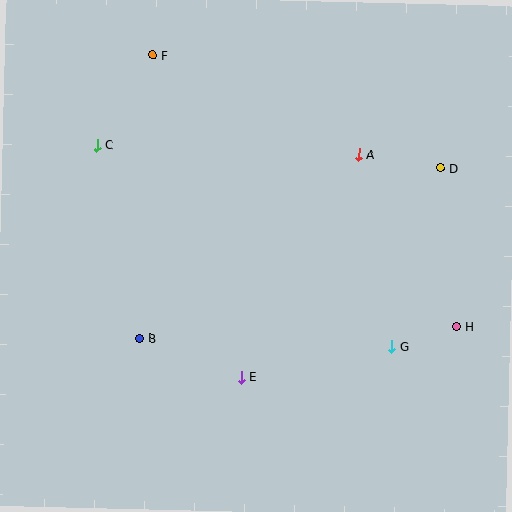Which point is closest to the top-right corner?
Point D is closest to the top-right corner.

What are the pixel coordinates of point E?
Point E is at (242, 377).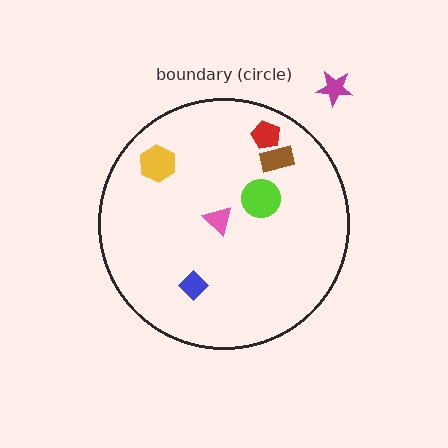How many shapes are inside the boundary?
6 inside, 1 outside.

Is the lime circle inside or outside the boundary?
Inside.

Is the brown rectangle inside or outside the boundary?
Inside.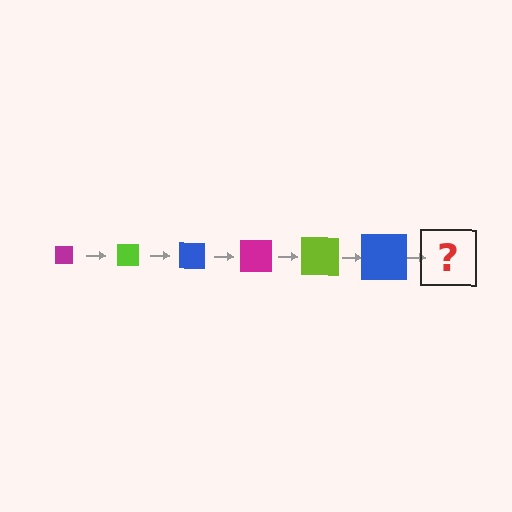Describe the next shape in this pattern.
It should be a magenta square, larger than the previous one.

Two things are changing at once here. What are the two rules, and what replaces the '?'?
The two rules are that the square grows larger each step and the color cycles through magenta, lime, and blue. The '?' should be a magenta square, larger than the previous one.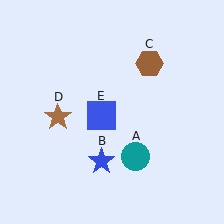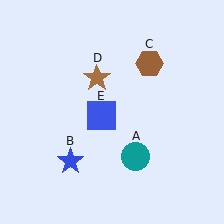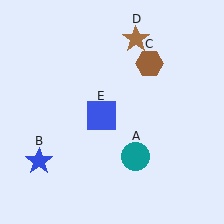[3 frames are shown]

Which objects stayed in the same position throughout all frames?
Teal circle (object A) and brown hexagon (object C) and blue square (object E) remained stationary.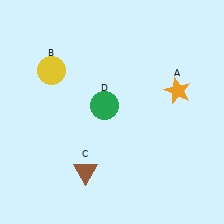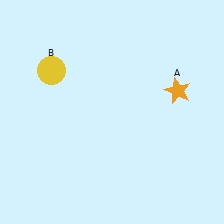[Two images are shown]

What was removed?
The green circle (D), the brown triangle (C) were removed in Image 2.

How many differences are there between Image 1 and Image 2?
There are 2 differences between the two images.